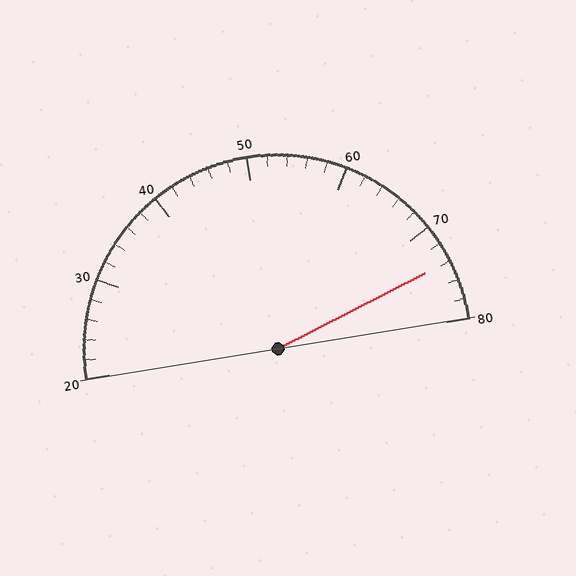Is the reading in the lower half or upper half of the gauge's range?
The reading is in the upper half of the range (20 to 80).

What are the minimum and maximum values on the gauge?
The gauge ranges from 20 to 80.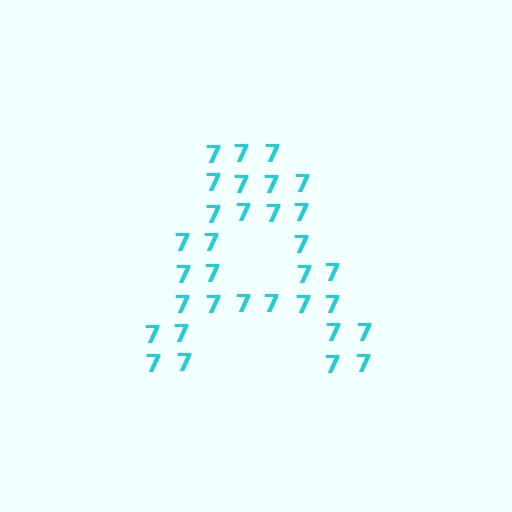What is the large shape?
The large shape is the letter A.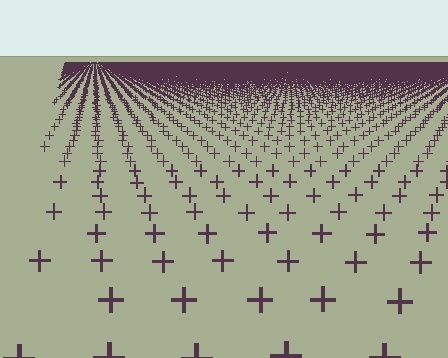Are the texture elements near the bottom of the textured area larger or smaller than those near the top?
Larger. Near the bottom, elements are closer to the viewer and appear at a bigger on-screen size.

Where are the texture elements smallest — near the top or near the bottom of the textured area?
Near the top.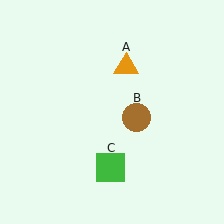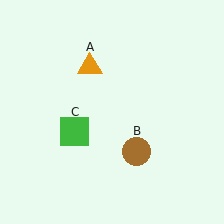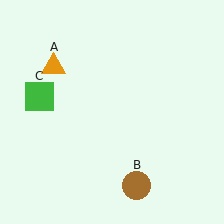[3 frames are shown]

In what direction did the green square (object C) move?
The green square (object C) moved up and to the left.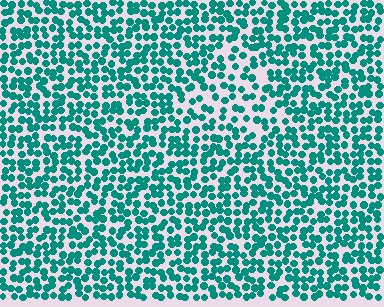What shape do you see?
I see a triangle.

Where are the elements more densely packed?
The elements are more densely packed outside the triangle boundary.